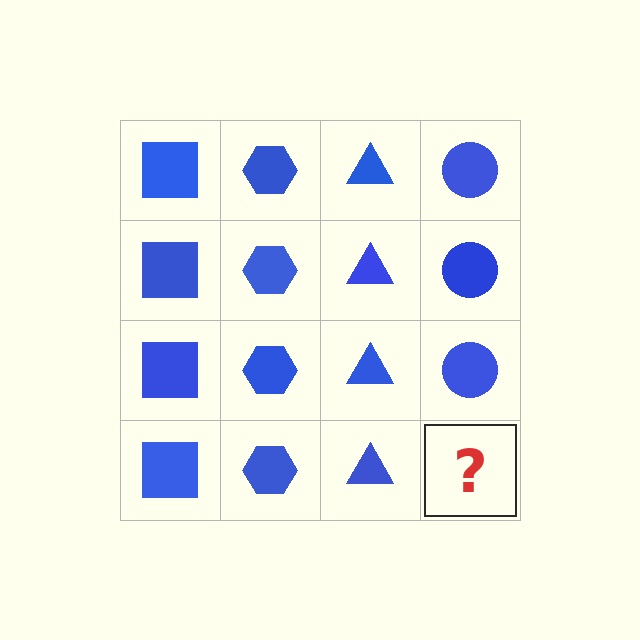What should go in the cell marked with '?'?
The missing cell should contain a blue circle.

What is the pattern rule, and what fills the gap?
The rule is that each column has a consistent shape. The gap should be filled with a blue circle.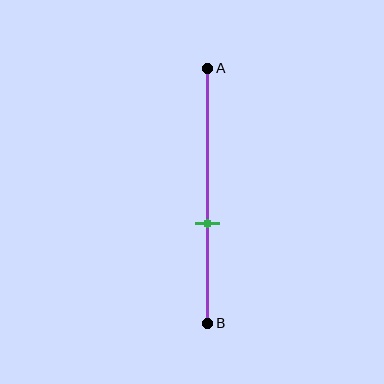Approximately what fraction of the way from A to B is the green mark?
The green mark is approximately 60% of the way from A to B.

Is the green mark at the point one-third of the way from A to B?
No, the mark is at about 60% from A, not at the 33% one-third point.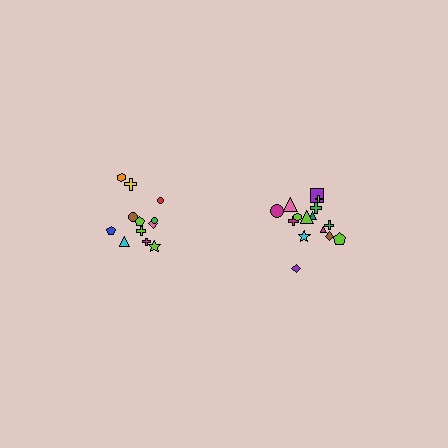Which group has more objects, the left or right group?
The right group.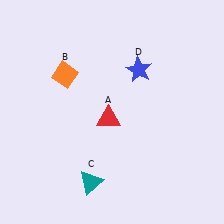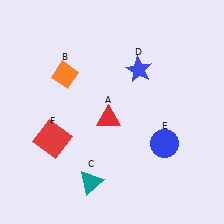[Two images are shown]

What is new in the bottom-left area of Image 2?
A red square (F) was added in the bottom-left area of Image 2.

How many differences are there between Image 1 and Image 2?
There are 2 differences between the two images.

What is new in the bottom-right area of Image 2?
A blue circle (E) was added in the bottom-right area of Image 2.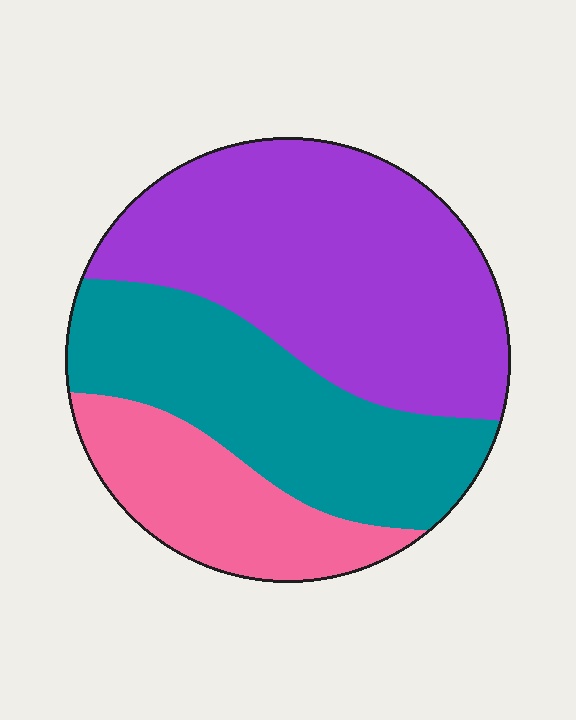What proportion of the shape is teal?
Teal covers 33% of the shape.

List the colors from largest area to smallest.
From largest to smallest: purple, teal, pink.